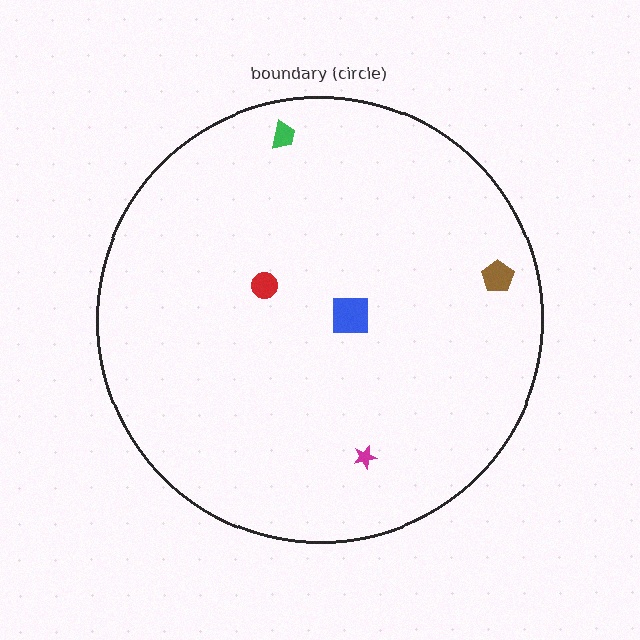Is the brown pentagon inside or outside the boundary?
Inside.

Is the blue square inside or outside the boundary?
Inside.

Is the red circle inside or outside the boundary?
Inside.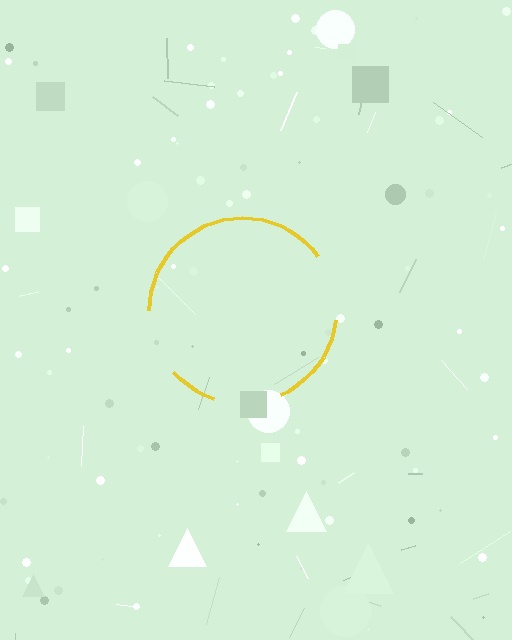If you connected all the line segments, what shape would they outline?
They would outline a circle.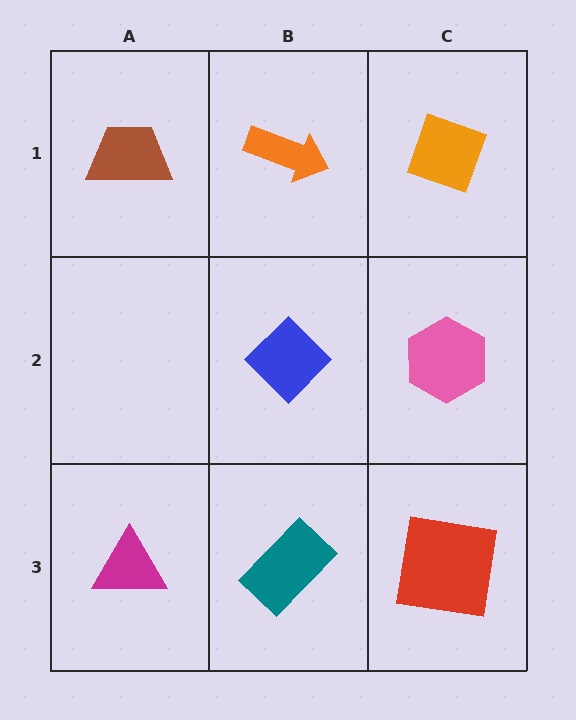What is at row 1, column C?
An orange diamond.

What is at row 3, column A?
A magenta triangle.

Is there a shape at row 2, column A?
No, that cell is empty.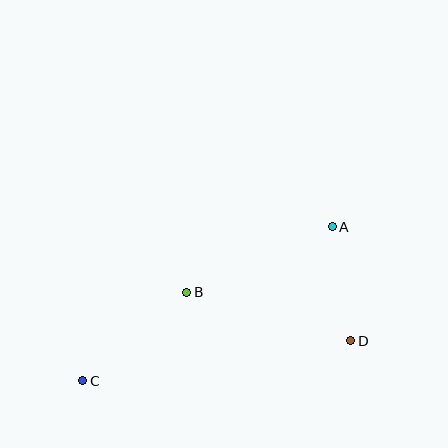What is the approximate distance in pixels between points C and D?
The distance between C and D is approximately 271 pixels.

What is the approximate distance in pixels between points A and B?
The distance between A and B is approximately 159 pixels.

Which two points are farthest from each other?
Points A and C are farthest from each other.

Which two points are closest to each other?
Points A and D are closest to each other.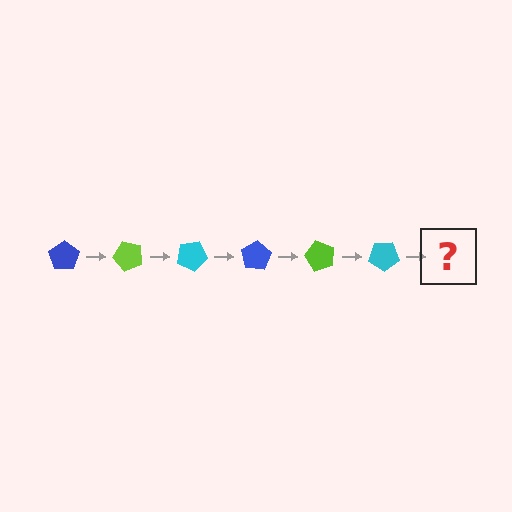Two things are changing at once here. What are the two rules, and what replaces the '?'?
The two rules are that it rotates 50 degrees each step and the color cycles through blue, lime, and cyan. The '?' should be a blue pentagon, rotated 300 degrees from the start.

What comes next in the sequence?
The next element should be a blue pentagon, rotated 300 degrees from the start.